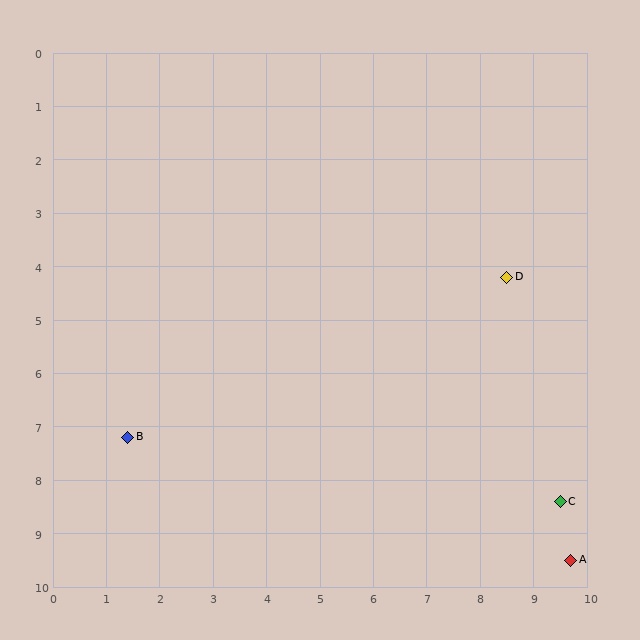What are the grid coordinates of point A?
Point A is at approximately (9.7, 9.5).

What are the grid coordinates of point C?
Point C is at approximately (9.5, 8.4).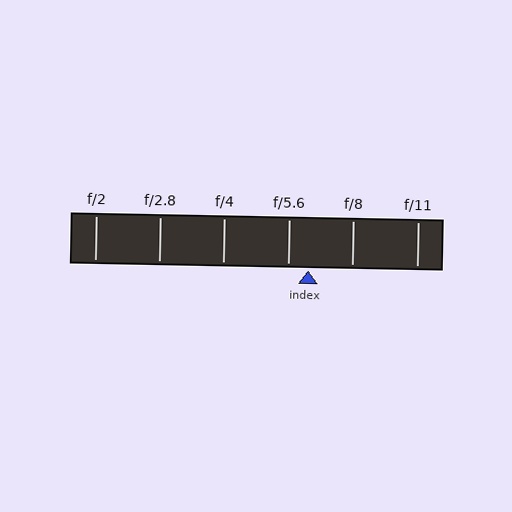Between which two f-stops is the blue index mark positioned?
The index mark is between f/5.6 and f/8.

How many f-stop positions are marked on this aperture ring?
There are 6 f-stop positions marked.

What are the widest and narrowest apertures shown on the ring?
The widest aperture shown is f/2 and the narrowest is f/11.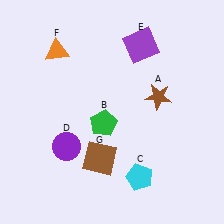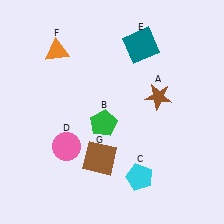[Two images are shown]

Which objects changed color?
D changed from purple to pink. E changed from purple to teal.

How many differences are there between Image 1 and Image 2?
There are 2 differences between the two images.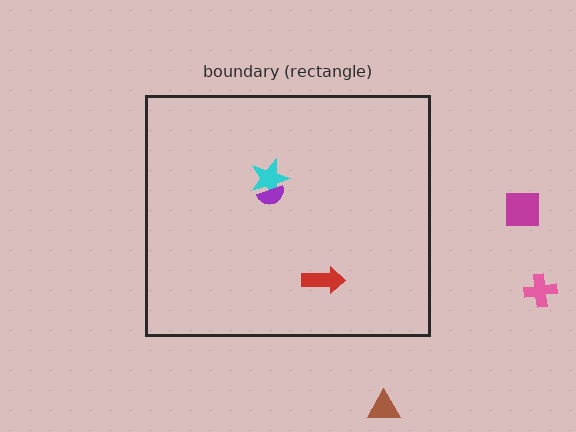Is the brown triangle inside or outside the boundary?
Outside.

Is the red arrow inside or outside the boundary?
Inside.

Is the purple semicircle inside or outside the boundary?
Inside.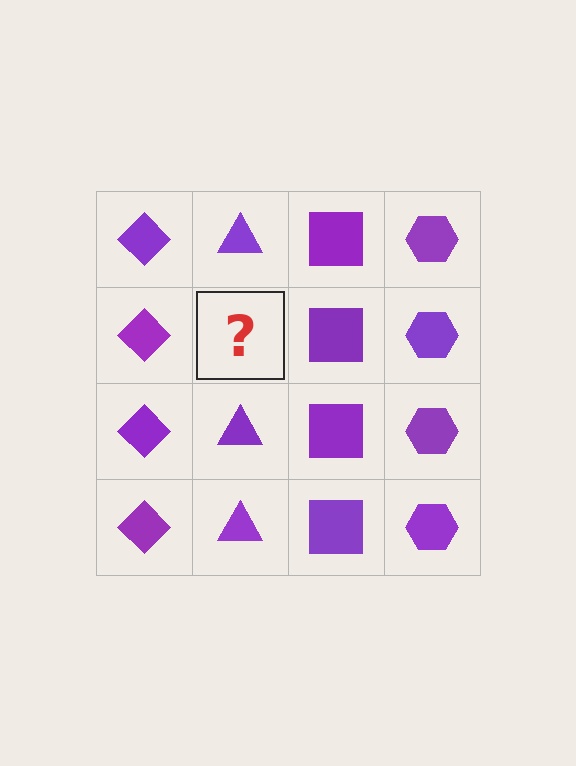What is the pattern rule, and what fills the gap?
The rule is that each column has a consistent shape. The gap should be filled with a purple triangle.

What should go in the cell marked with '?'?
The missing cell should contain a purple triangle.